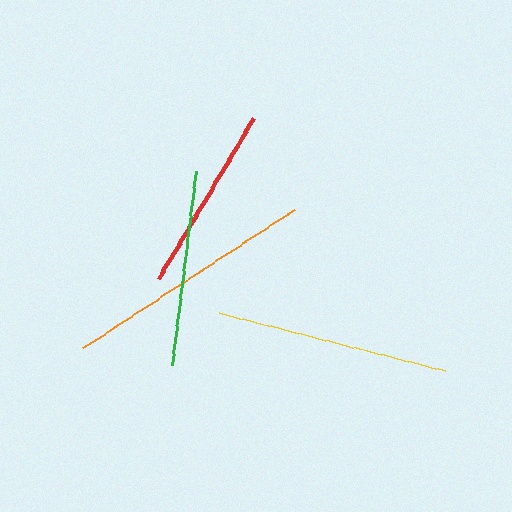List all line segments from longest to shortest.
From longest to shortest: orange, yellow, green, red.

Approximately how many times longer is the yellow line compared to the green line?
The yellow line is approximately 1.2 times the length of the green line.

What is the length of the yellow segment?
The yellow segment is approximately 234 pixels long.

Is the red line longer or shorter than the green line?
The green line is longer than the red line.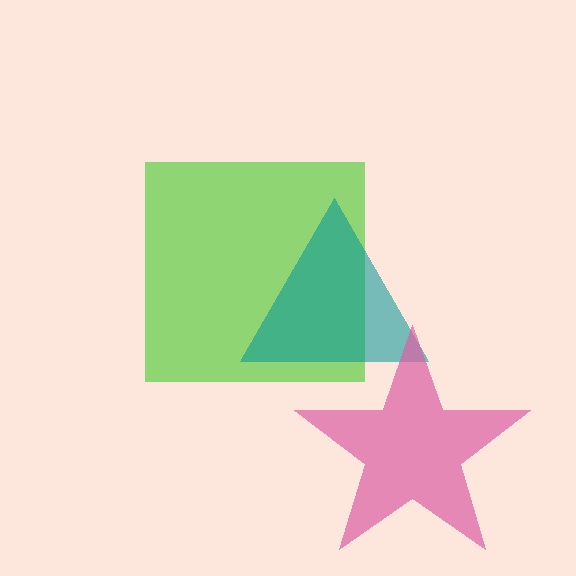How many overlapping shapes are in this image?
There are 3 overlapping shapes in the image.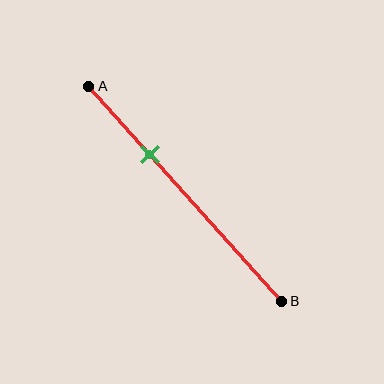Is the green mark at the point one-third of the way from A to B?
Yes, the mark is approximately at the one-third point.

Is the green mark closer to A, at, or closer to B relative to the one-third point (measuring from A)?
The green mark is approximately at the one-third point of segment AB.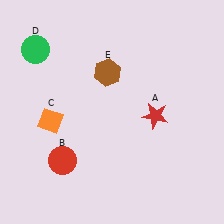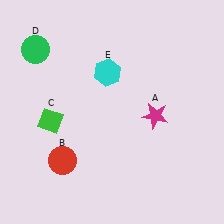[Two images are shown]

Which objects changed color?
A changed from red to magenta. C changed from orange to green. E changed from brown to cyan.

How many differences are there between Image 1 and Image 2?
There are 3 differences between the two images.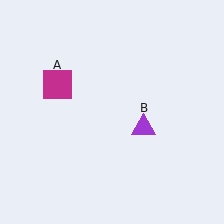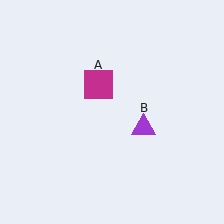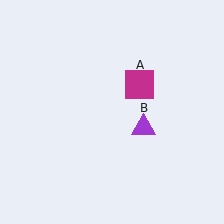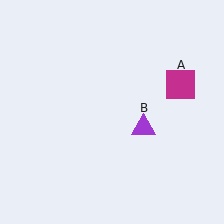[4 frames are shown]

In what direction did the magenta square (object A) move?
The magenta square (object A) moved right.